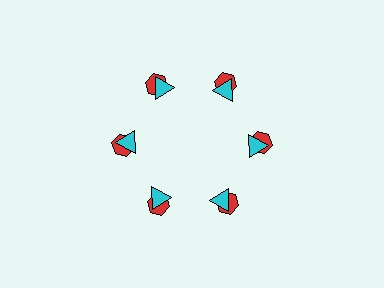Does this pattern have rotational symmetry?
Yes, this pattern has 6-fold rotational symmetry. It looks the same after rotating 60 degrees around the center.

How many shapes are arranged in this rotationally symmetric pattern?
There are 12 shapes, arranged in 6 groups of 2.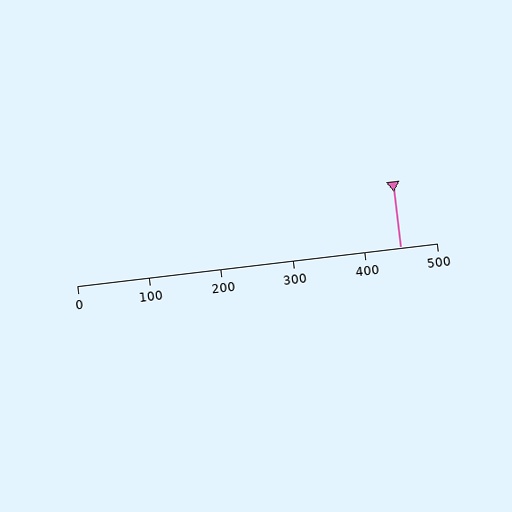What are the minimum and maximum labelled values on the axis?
The axis runs from 0 to 500.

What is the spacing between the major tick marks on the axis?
The major ticks are spaced 100 apart.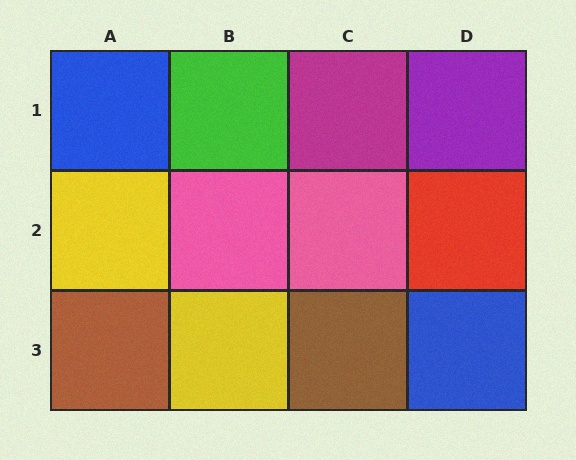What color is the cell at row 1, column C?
Magenta.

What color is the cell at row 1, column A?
Blue.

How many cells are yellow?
2 cells are yellow.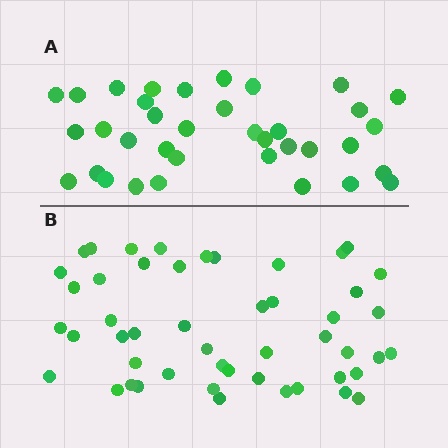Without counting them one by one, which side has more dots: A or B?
Region B (the bottom region) has more dots.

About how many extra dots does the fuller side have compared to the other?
Region B has approximately 15 more dots than region A.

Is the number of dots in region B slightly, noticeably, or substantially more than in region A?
Region B has noticeably more, but not dramatically so. The ratio is roughly 1.4 to 1.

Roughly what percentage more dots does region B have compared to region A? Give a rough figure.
About 35% more.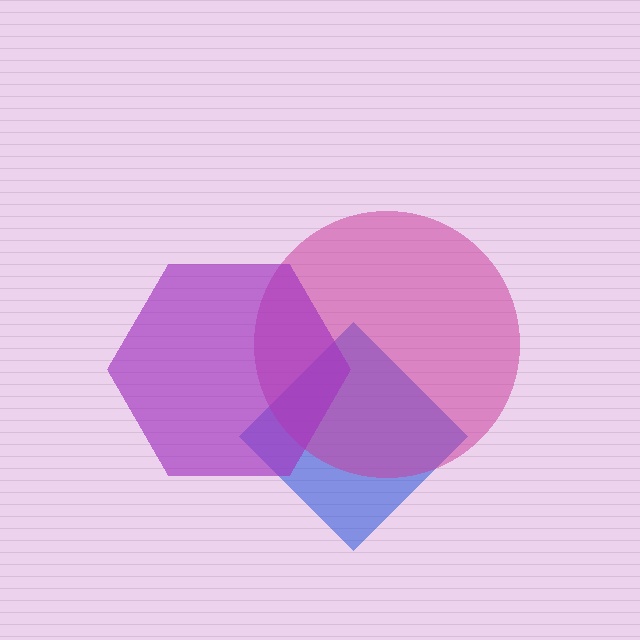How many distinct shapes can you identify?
There are 3 distinct shapes: a blue diamond, a magenta circle, a purple hexagon.